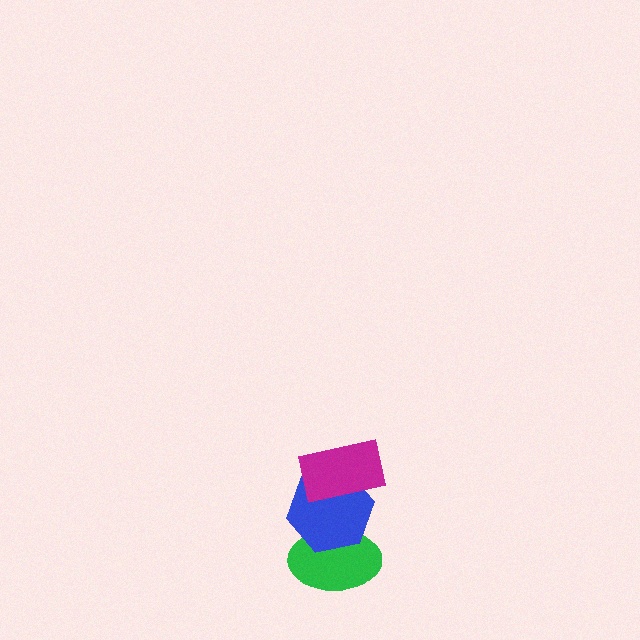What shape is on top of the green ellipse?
The blue hexagon is on top of the green ellipse.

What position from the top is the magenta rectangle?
The magenta rectangle is 1st from the top.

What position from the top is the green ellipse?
The green ellipse is 3rd from the top.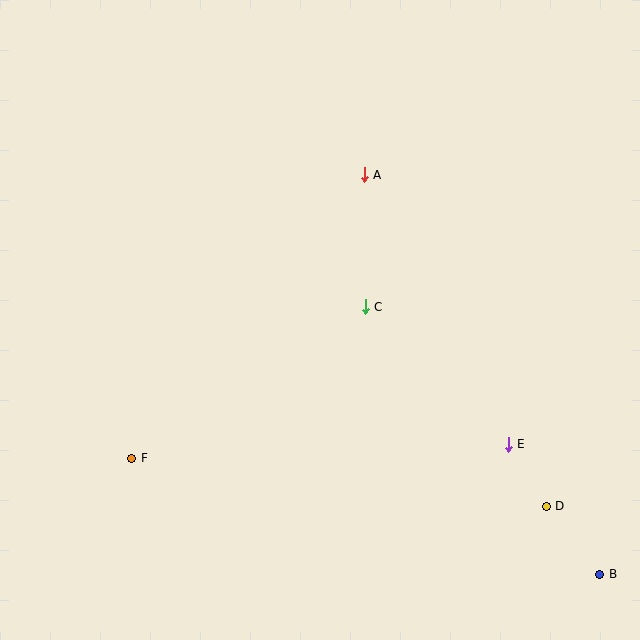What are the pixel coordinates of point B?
Point B is at (600, 574).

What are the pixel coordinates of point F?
Point F is at (132, 458).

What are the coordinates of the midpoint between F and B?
The midpoint between F and B is at (366, 516).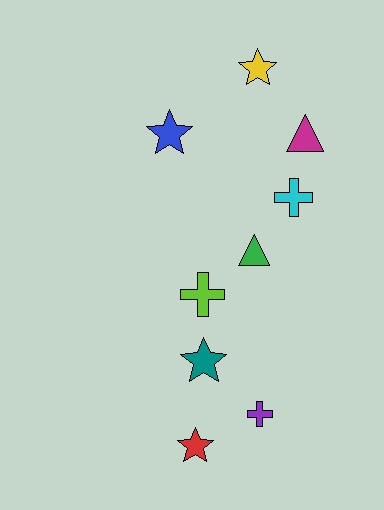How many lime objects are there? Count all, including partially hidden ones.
There is 1 lime object.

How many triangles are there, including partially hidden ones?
There are 2 triangles.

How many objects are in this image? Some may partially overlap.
There are 9 objects.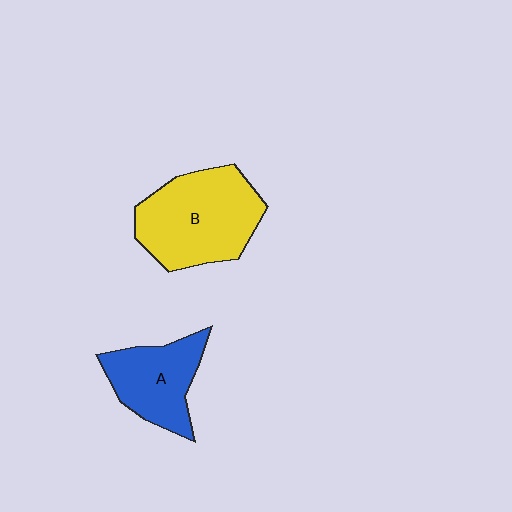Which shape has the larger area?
Shape B (yellow).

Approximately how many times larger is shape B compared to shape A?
Approximately 1.5 times.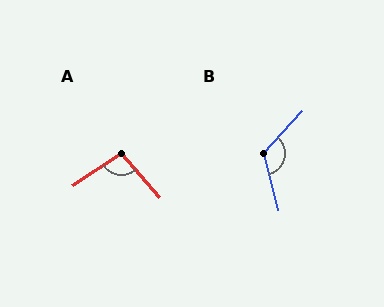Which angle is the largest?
B, at approximately 122 degrees.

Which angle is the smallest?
A, at approximately 98 degrees.